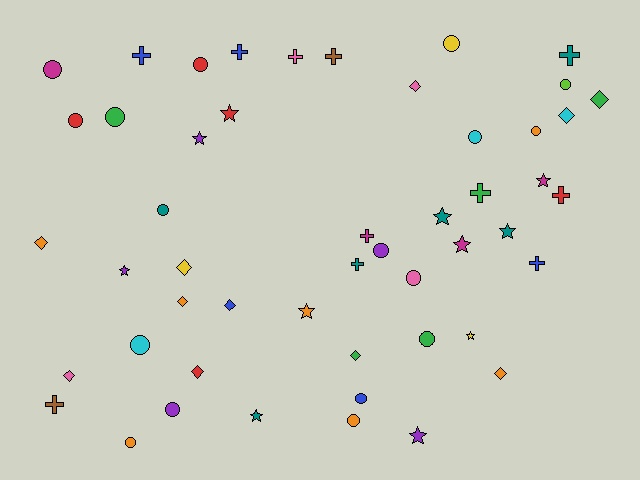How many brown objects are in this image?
There are 2 brown objects.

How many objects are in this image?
There are 50 objects.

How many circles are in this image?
There are 17 circles.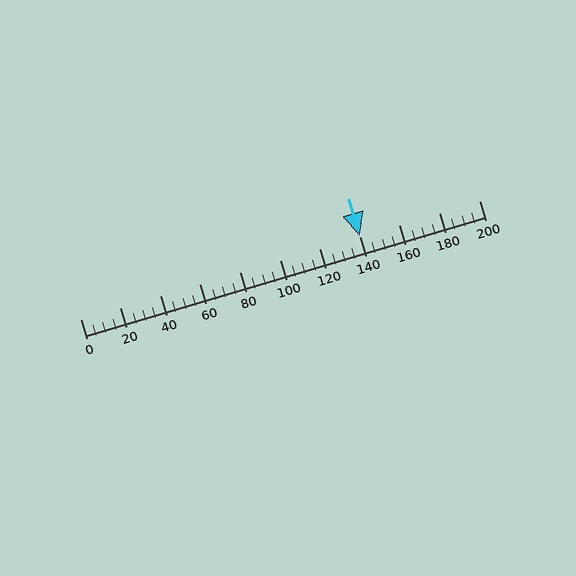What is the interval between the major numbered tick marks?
The major tick marks are spaced 20 units apart.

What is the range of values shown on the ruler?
The ruler shows values from 0 to 200.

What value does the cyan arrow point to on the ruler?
The cyan arrow points to approximately 140.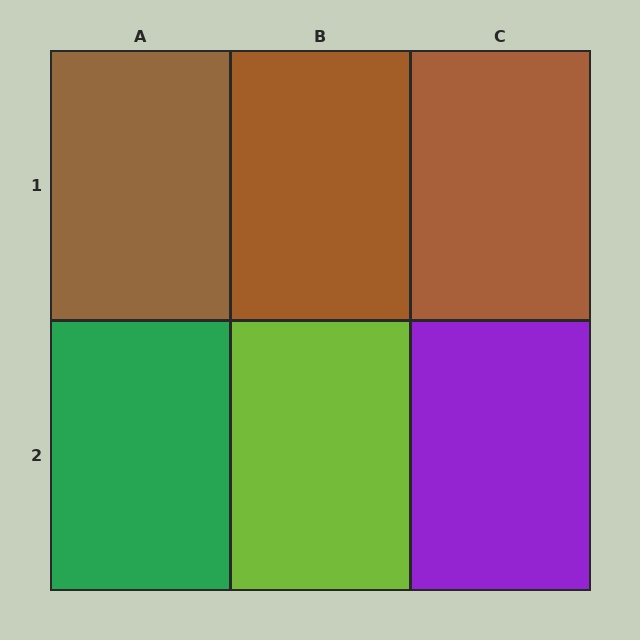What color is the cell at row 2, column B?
Lime.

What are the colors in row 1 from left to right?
Brown, brown, brown.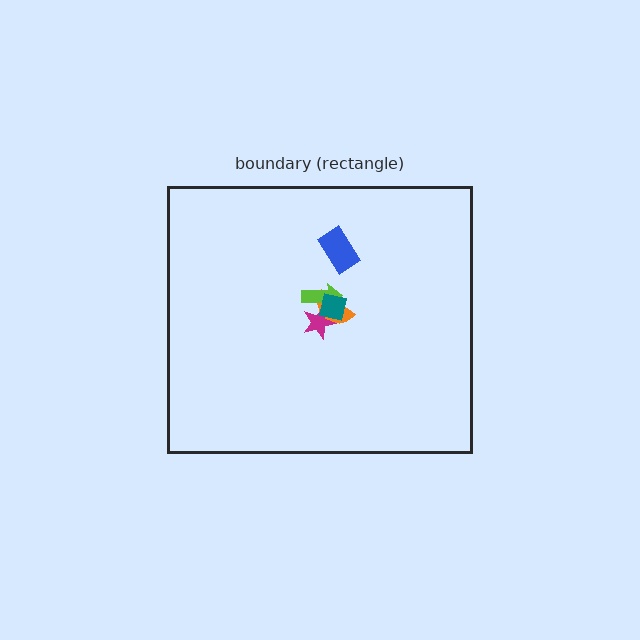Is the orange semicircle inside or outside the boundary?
Inside.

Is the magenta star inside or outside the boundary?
Inside.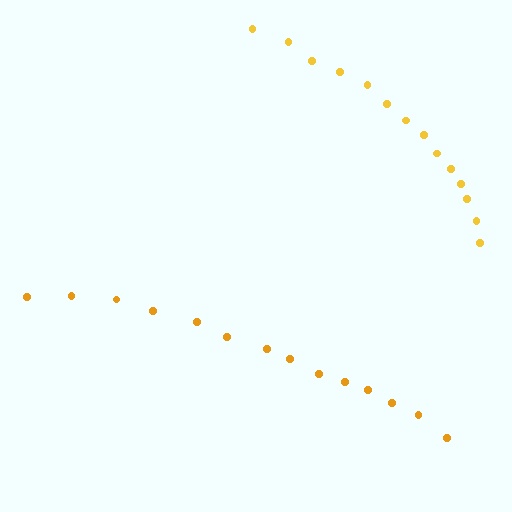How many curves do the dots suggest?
There are 2 distinct paths.